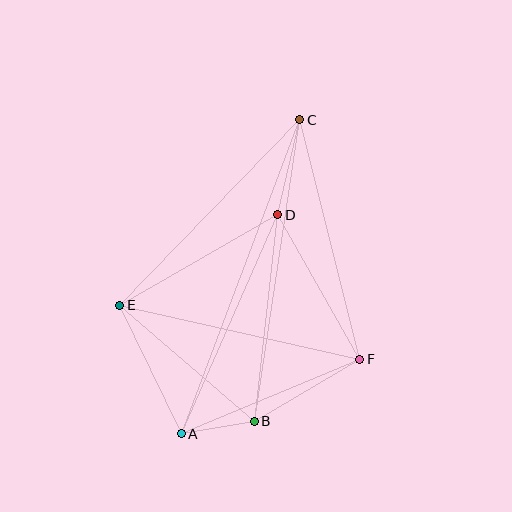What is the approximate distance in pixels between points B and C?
The distance between B and C is approximately 305 pixels.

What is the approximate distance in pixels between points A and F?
The distance between A and F is approximately 194 pixels.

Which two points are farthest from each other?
Points A and C are farthest from each other.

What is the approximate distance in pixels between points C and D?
The distance between C and D is approximately 98 pixels.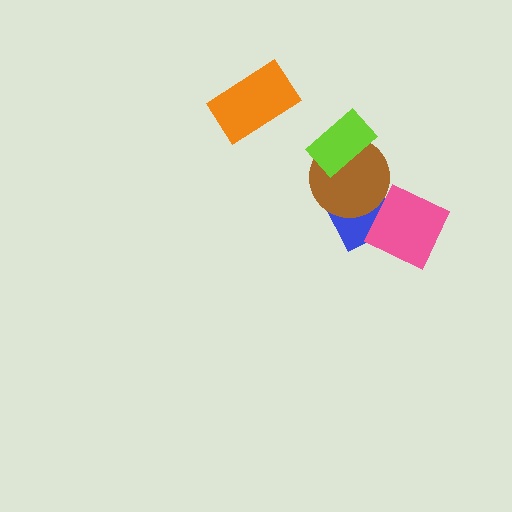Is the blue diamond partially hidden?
Yes, it is partially covered by another shape.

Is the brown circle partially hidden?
Yes, it is partially covered by another shape.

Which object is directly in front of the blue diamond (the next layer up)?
The pink square is directly in front of the blue diamond.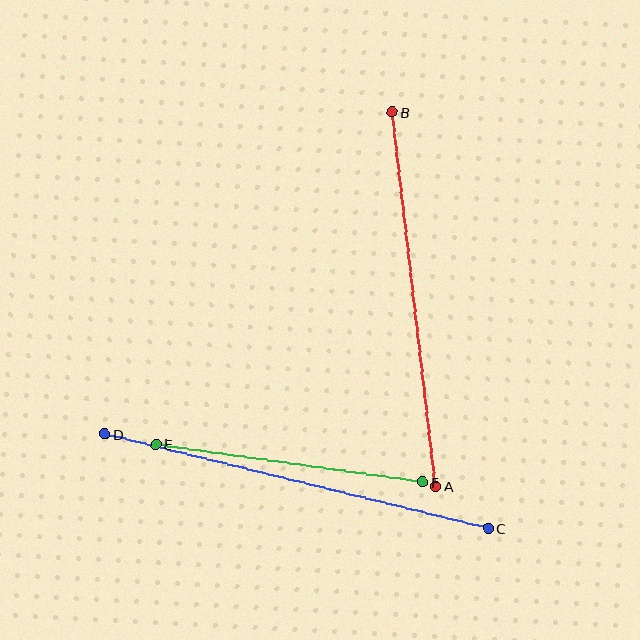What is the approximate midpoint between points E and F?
The midpoint is at approximately (289, 463) pixels.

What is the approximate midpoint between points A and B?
The midpoint is at approximately (414, 299) pixels.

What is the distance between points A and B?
The distance is approximately 377 pixels.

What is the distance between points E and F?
The distance is approximately 270 pixels.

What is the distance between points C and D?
The distance is approximately 395 pixels.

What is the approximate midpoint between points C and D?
The midpoint is at approximately (296, 481) pixels.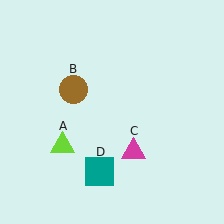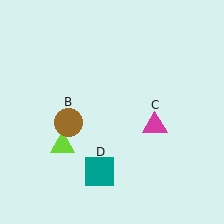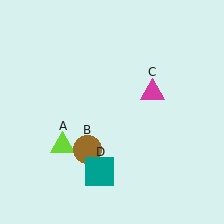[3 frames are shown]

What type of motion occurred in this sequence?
The brown circle (object B), magenta triangle (object C) rotated counterclockwise around the center of the scene.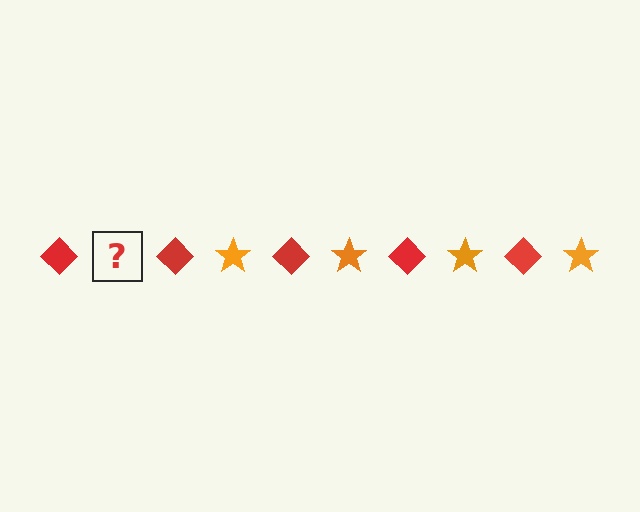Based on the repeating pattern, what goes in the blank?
The blank should be an orange star.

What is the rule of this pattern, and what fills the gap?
The rule is that the pattern alternates between red diamond and orange star. The gap should be filled with an orange star.